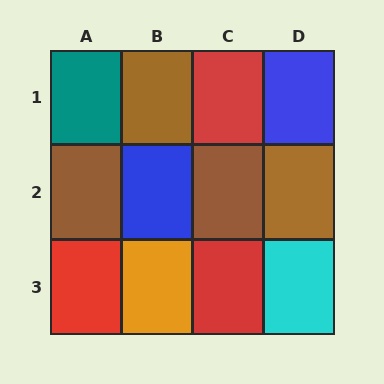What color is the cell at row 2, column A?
Brown.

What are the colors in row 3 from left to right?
Red, orange, red, cyan.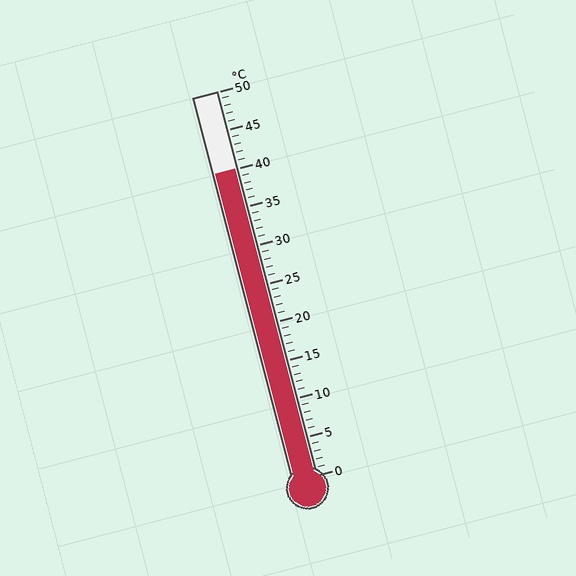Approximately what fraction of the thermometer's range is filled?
The thermometer is filled to approximately 80% of its range.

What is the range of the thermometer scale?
The thermometer scale ranges from 0°C to 50°C.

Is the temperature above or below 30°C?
The temperature is above 30°C.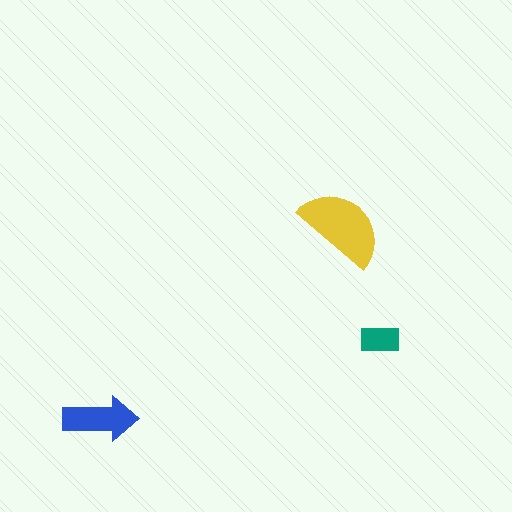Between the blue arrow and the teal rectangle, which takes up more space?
The blue arrow.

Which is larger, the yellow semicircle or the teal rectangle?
The yellow semicircle.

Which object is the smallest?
The teal rectangle.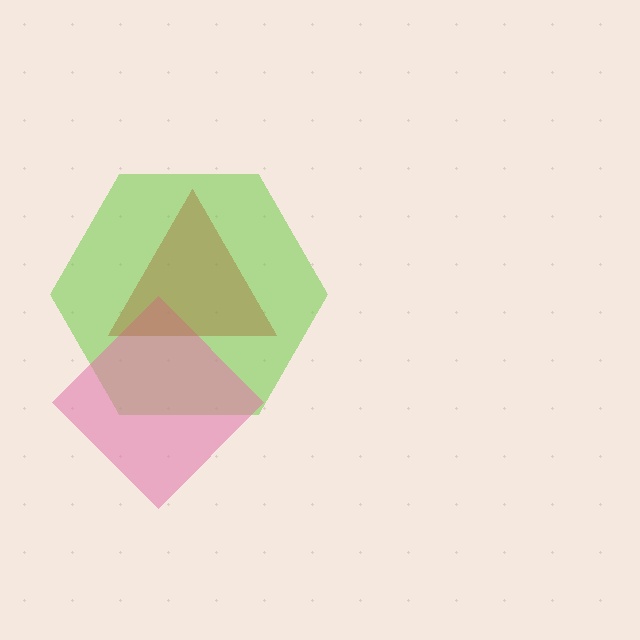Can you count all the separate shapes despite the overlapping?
Yes, there are 3 separate shapes.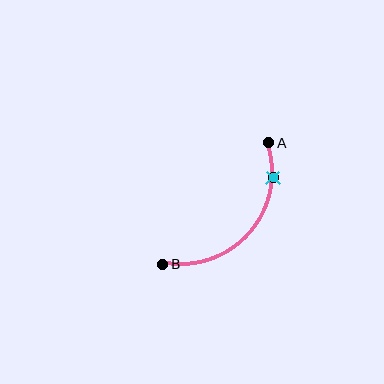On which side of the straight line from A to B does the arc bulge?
The arc bulges below and to the right of the straight line connecting A and B.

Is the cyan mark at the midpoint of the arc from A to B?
No. The cyan mark lies on the arc but is closer to endpoint A. The arc midpoint would be at the point on the curve equidistant along the arc from both A and B.